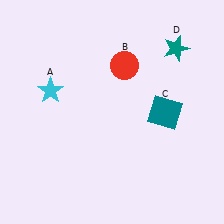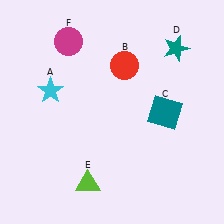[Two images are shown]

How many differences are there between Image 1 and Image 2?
There are 2 differences between the two images.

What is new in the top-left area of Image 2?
A magenta circle (F) was added in the top-left area of Image 2.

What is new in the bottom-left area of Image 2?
A lime triangle (E) was added in the bottom-left area of Image 2.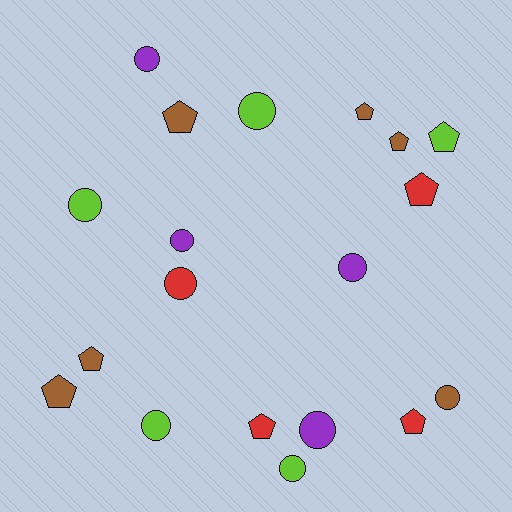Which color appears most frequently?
Brown, with 6 objects.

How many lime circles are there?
There are 4 lime circles.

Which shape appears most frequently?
Circle, with 10 objects.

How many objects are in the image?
There are 19 objects.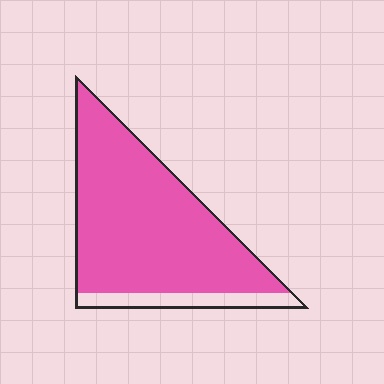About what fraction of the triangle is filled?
About seven eighths (7/8).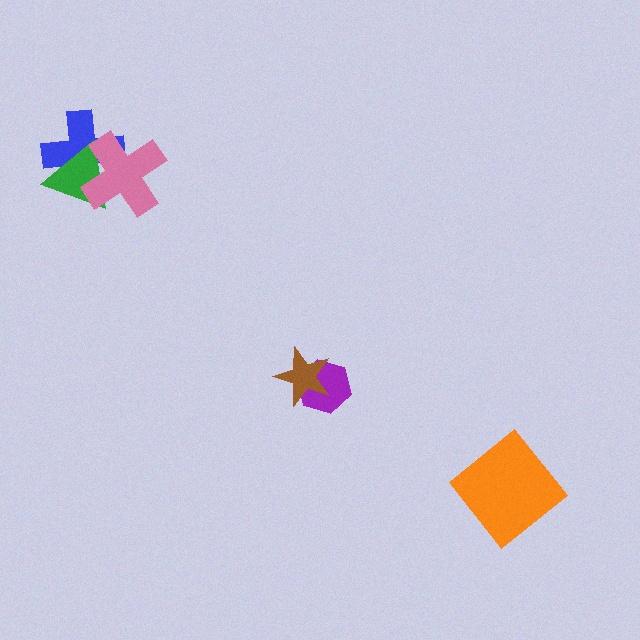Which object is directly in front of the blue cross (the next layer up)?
The green triangle is directly in front of the blue cross.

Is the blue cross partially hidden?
Yes, it is partially covered by another shape.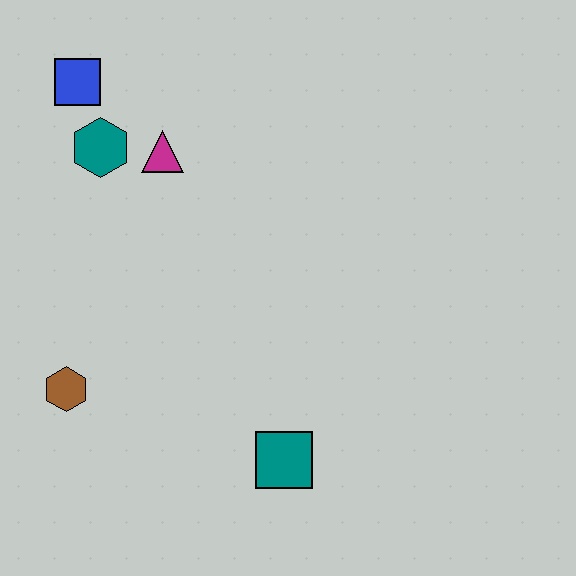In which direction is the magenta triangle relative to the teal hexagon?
The magenta triangle is to the right of the teal hexagon.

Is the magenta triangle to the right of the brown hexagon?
Yes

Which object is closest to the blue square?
The teal hexagon is closest to the blue square.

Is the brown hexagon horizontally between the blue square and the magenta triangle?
No